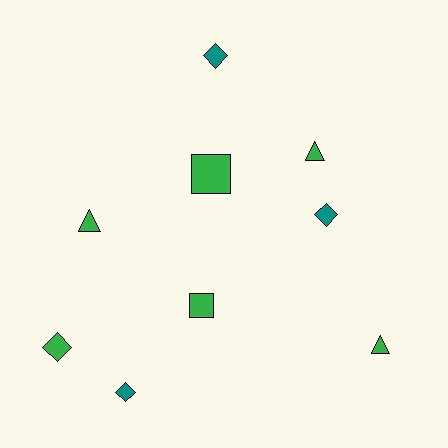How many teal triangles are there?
There are no teal triangles.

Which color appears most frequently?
Green, with 6 objects.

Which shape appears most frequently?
Diamond, with 4 objects.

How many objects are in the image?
There are 9 objects.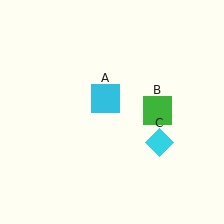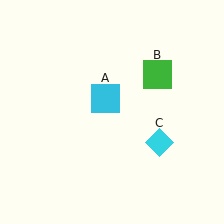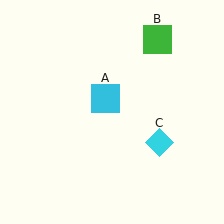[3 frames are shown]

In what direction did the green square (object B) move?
The green square (object B) moved up.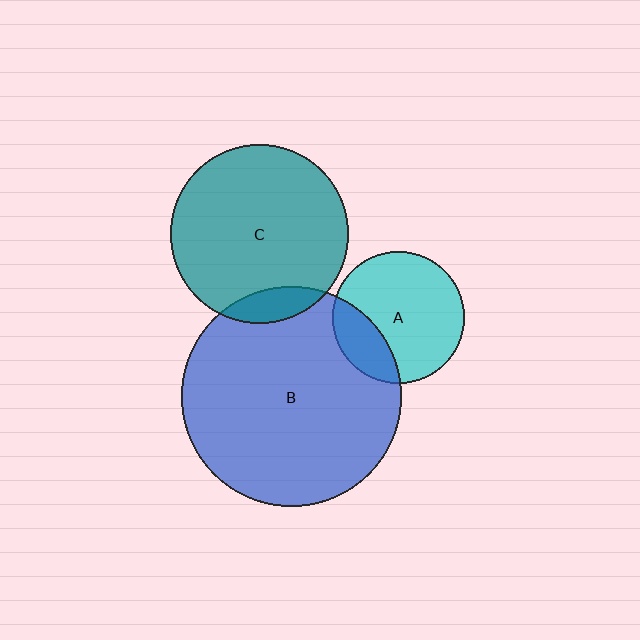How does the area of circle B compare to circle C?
Approximately 1.5 times.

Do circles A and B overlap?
Yes.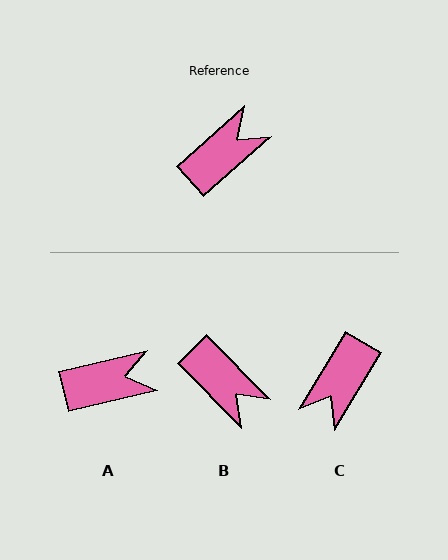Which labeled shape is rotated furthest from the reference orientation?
C, about 163 degrees away.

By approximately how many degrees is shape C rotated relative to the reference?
Approximately 163 degrees clockwise.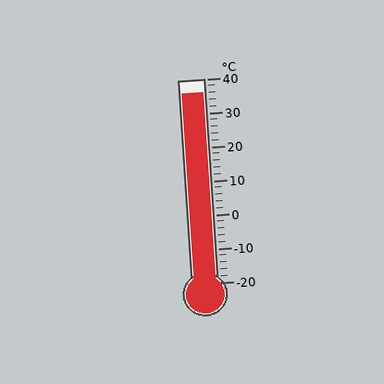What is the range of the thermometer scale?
The thermometer scale ranges from -20°C to 40°C.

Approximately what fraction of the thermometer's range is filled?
The thermometer is filled to approximately 95% of its range.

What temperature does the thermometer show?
The thermometer shows approximately 36°C.